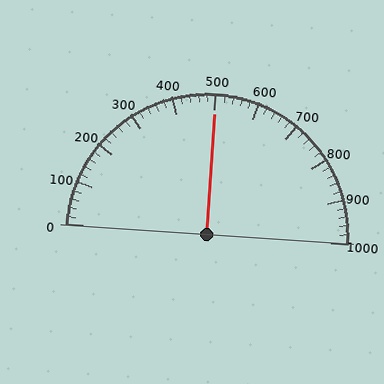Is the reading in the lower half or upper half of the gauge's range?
The reading is in the upper half of the range (0 to 1000).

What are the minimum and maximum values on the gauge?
The gauge ranges from 0 to 1000.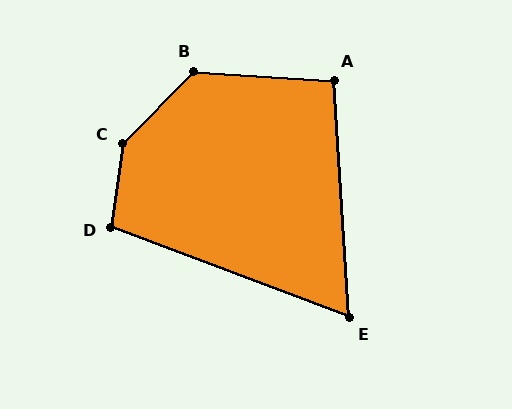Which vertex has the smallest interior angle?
E, at approximately 66 degrees.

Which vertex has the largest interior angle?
C, at approximately 143 degrees.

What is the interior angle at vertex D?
Approximately 103 degrees (obtuse).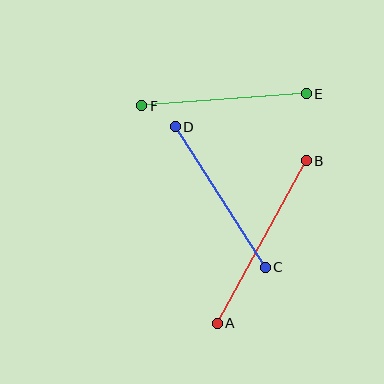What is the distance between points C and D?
The distance is approximately 167 pixels.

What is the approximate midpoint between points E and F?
The midpoint is at approximately (224, 100) pixels.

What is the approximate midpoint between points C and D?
The midpoint is at approximately (220, 197) pixels.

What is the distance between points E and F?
The distance is approximately 165 pixels.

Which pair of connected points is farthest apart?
Points A and B are farthest apart.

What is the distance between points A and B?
The distance is approximately 185 pixels.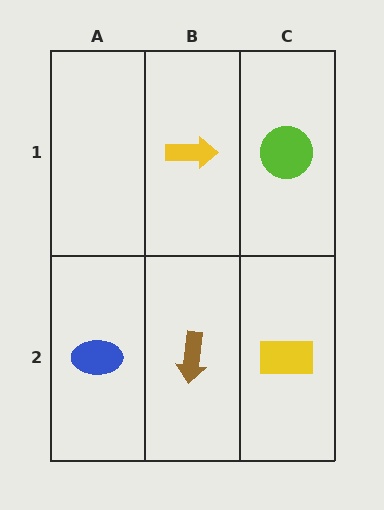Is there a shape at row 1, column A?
No, that cell is empty.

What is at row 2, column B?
A brown arrow.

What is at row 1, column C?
A lime circle.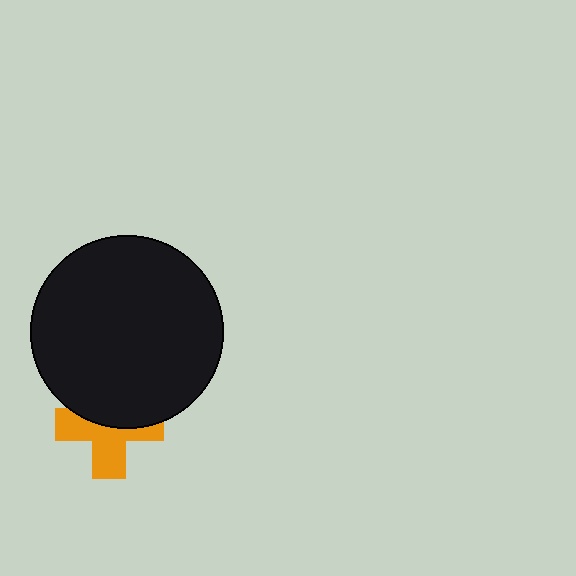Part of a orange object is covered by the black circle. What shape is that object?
It is a cross.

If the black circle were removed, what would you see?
You would see the complete orange cross.